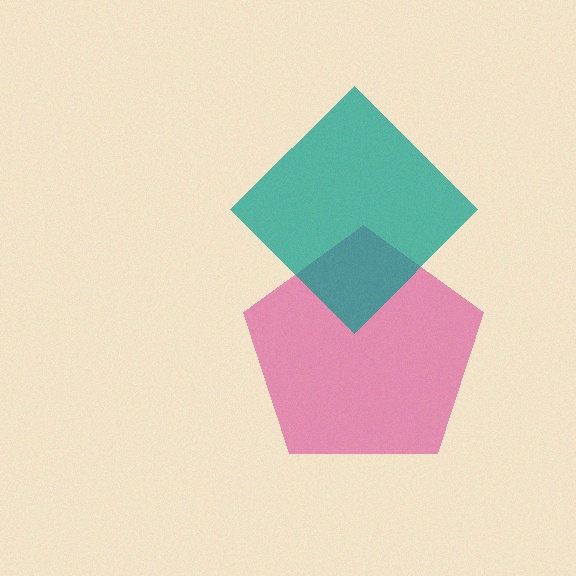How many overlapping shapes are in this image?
There are 2 overlapping shapes in the image.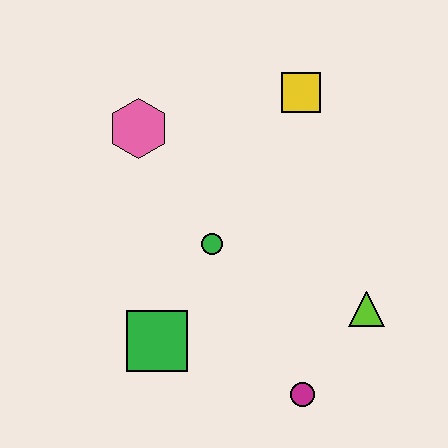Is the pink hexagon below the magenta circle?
No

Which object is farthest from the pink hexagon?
The magenta circle is farthest from the pink hexagon.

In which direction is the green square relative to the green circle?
The green square is below the green circle.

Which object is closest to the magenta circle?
The lime triangle is closest to the magenta circle.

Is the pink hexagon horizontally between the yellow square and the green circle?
No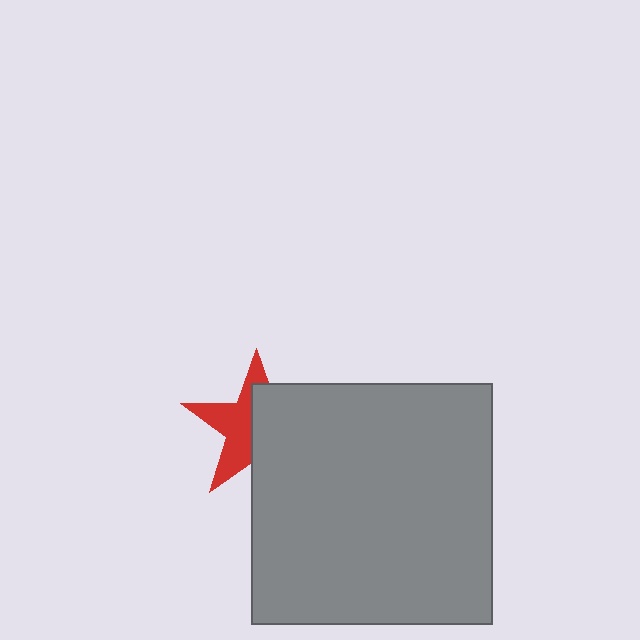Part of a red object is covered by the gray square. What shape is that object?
It is a star.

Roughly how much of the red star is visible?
About half of it is visible (roughly 48%).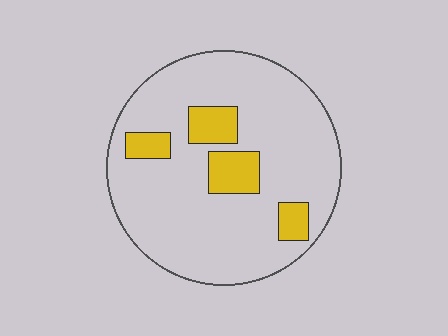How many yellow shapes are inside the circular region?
4.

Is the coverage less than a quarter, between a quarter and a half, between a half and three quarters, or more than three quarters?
Less than a quarter.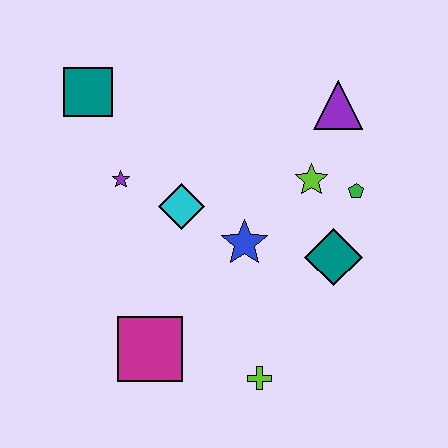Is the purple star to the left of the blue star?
Yes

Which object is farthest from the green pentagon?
The teal square is farthest from the green pentagon.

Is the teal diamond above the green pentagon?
No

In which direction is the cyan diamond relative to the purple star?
The cyan diamond is to the right of the purple star.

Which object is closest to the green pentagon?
The lime star is closest to the green pentagon.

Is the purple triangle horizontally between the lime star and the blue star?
No